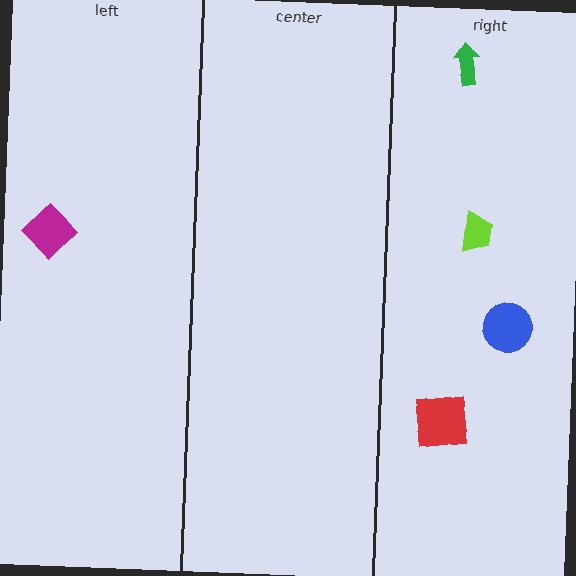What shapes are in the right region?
The green arrow, the red square, the lime trapezoid, the blue circle.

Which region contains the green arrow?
The right region.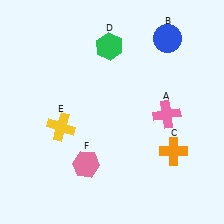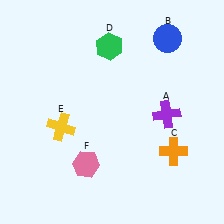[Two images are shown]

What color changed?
The cross (A) changed from pink in Image 1 to purple in Image 2.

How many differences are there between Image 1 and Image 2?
There is 1 difference between the two images.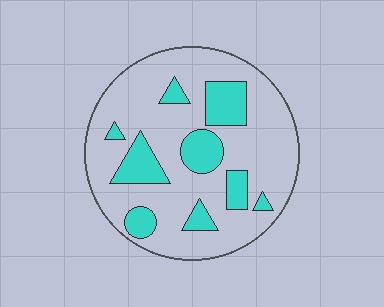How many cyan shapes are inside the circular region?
9.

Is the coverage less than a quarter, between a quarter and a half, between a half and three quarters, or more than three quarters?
Less than a quarter.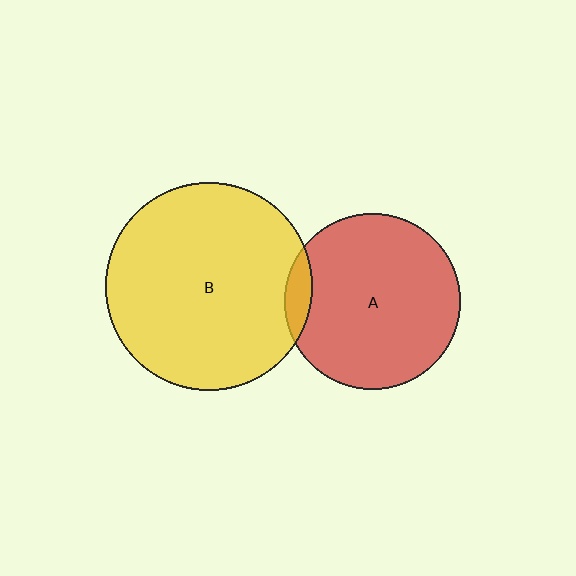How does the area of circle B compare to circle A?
Approximately 1.4 times.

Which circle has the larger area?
Circle B (yellow).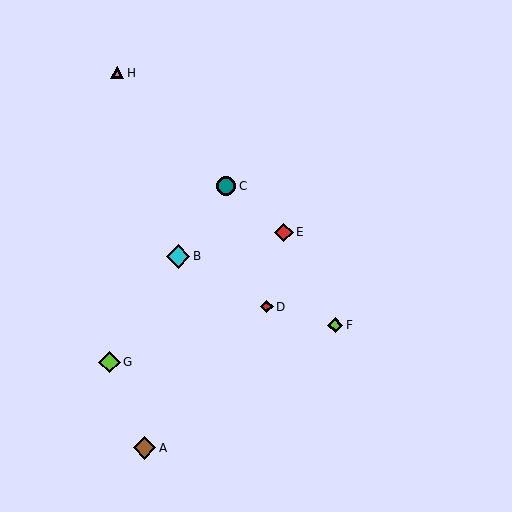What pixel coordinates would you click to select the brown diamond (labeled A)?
Click at (144, 448) to select the brown diamond A.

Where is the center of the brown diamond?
The center of the brown diamond is at (144, 448).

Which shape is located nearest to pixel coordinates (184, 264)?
The cyan diamond (labeled B) at (178, 256) is nearest to that location.